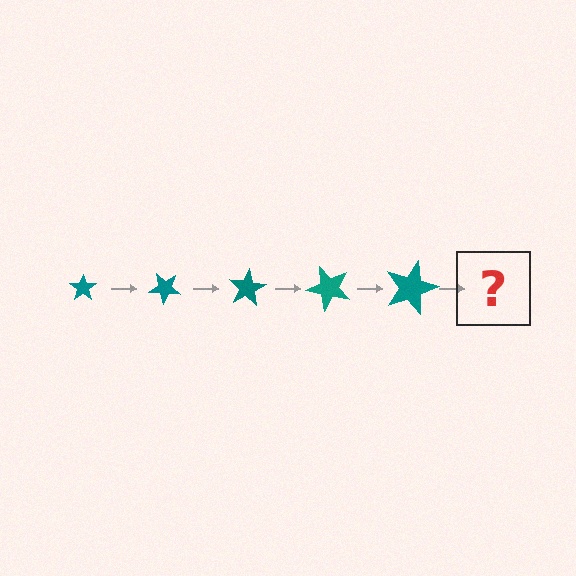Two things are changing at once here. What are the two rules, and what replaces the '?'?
The two rules are that the star grows larger each step and it rotates 40 degrees each step. The '?' should be a star, larger than the previous one and rotated 200 degrees from the start.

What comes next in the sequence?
The next element should be a star, larger than the previous one and rotated 200 degrees from the start.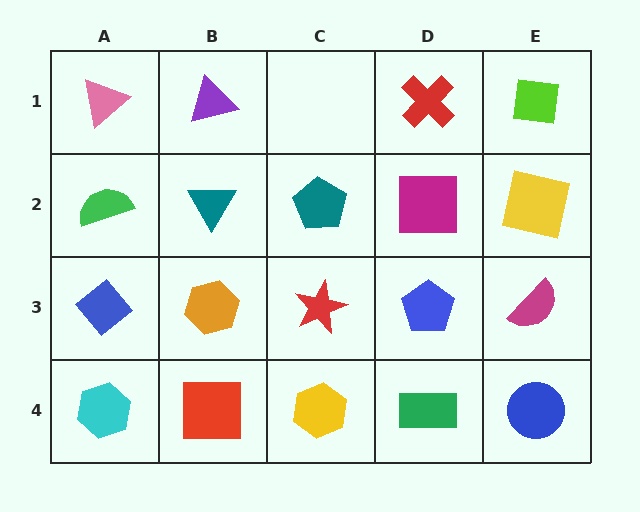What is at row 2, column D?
A magenta square.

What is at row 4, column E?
A blue circle.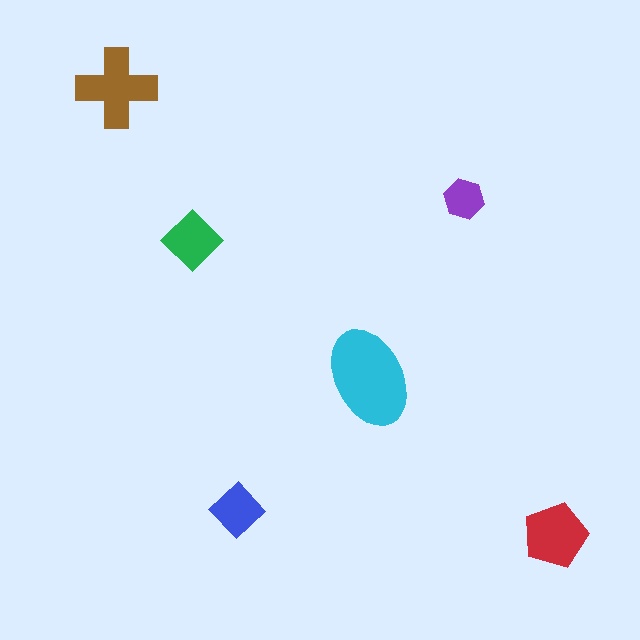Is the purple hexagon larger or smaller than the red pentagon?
Smaller.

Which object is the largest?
The cyan ellipse.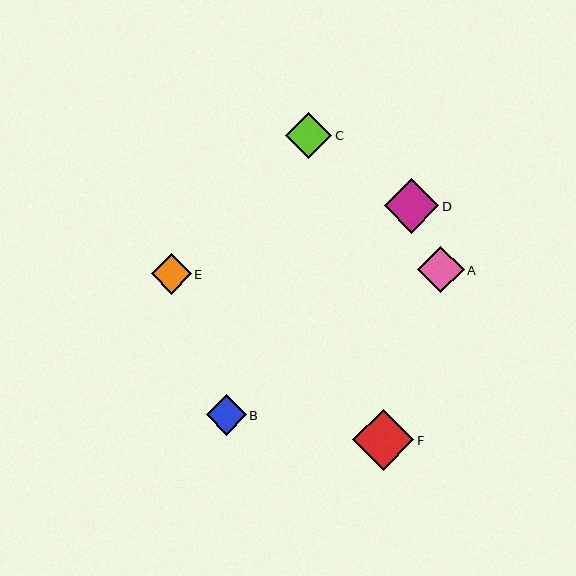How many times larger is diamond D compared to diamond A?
Diamond D is approximately 1.2 times the size of diamond A.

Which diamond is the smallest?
Diamond E is the smallest with a size of approximately 40 pixels.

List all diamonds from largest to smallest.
From largest to smallest: F, D, A, C, B, E.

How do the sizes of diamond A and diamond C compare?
Diamond A and diamond C are approximately the same size.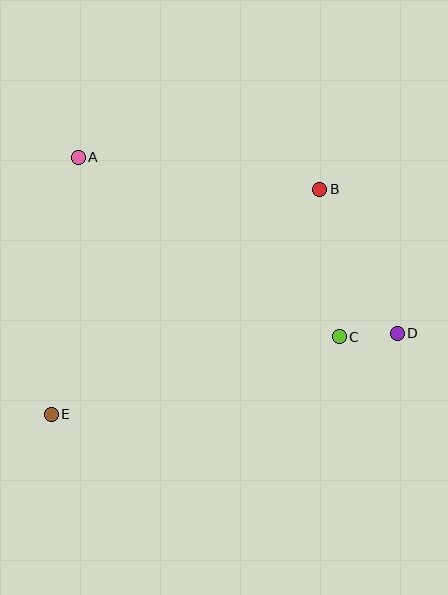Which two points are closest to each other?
Points C and D are closest to each other.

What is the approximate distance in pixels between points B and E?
The distance between B and E is approximately 350 pixels.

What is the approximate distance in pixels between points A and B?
The distance between A and B is approximately 244 pixels.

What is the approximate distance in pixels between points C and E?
The distance between C and E is approximately 298 pixels.